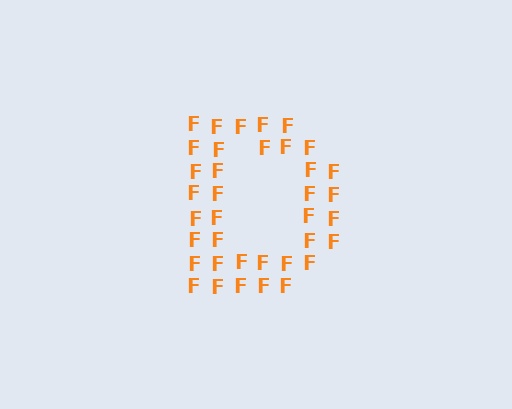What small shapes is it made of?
It is made of small letter F's.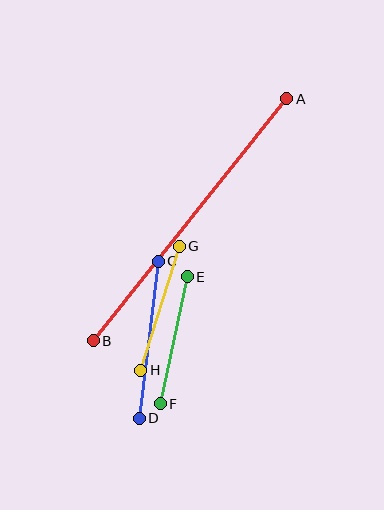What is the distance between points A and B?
The distance is approximately 310 pixels.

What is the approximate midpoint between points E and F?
The midpoint is at approximately (174, 340) pixels.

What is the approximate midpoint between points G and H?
The midpoint is at approximately (160, 308) pixels.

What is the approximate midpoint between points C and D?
The midpoint is at approximately (149, 340) pixels.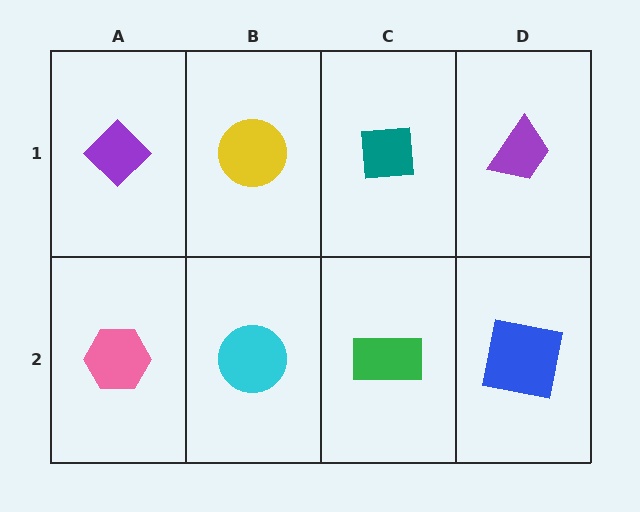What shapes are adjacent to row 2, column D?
A purple trapezoid (row 1, column D), a green rectangle (row 2, column C).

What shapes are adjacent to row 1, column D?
A blue square (row 2, column D), a teal square (row 1, column C).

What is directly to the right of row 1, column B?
A teal square.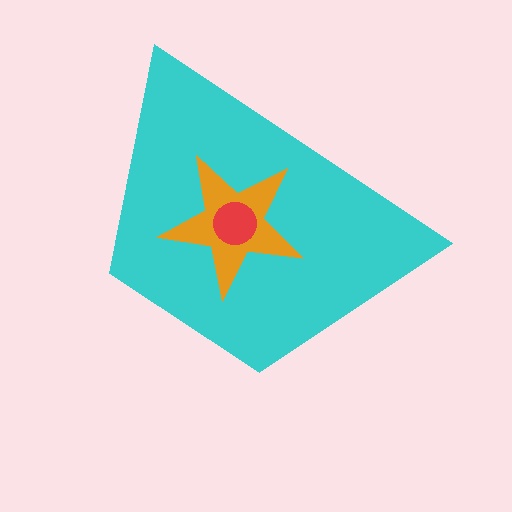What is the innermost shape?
The red circle.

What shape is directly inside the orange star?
The red circle.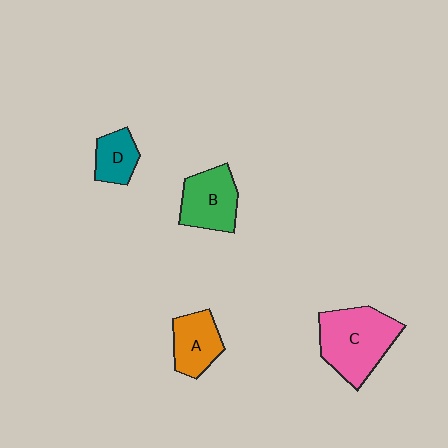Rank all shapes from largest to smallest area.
From largest to smallest: C (pink), B (green), A (orange), D (teal).